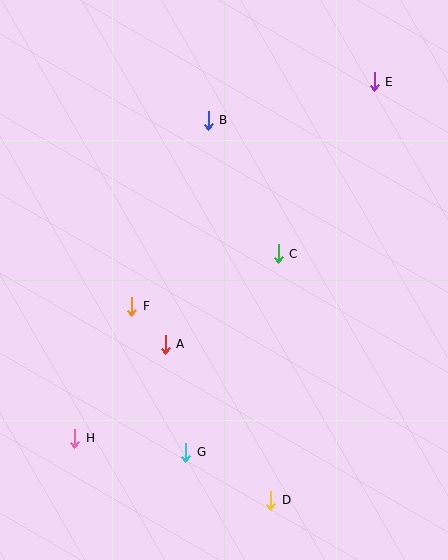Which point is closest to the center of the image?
Point C at (278, 254) is closest to the center.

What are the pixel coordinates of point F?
Point F is at (132, 306).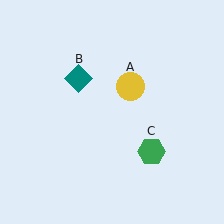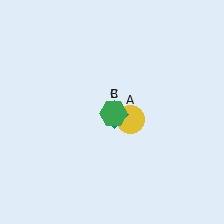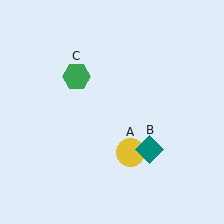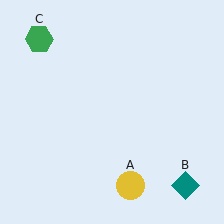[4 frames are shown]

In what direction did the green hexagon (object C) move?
The green hexagon (object C) moved up and to the left.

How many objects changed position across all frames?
3 objects changed position: yellow circle (object A), teal diamond (object B), green hexagon (object C).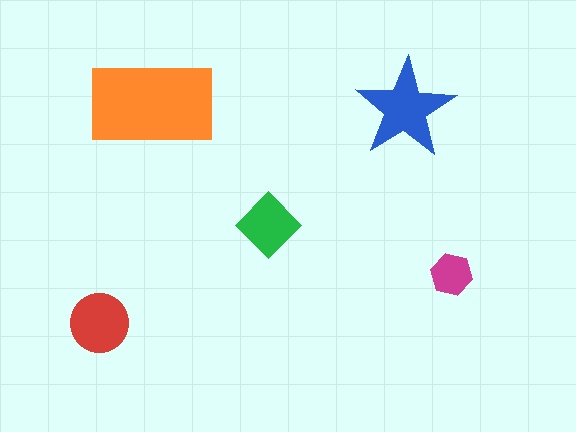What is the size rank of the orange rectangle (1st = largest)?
1st.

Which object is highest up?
The orange rectangle is topmost.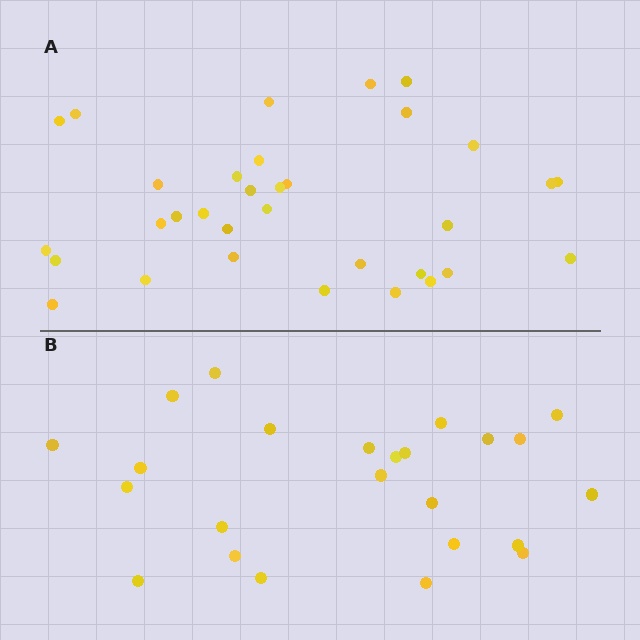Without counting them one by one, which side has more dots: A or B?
Region A (the top region) has more dots.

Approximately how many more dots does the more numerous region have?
Region A has roughly 8 or so more dots than region B.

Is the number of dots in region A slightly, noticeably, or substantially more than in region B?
Region A has noticeably more, but not dramatically so. The ratio is roughly 1.4 to 1.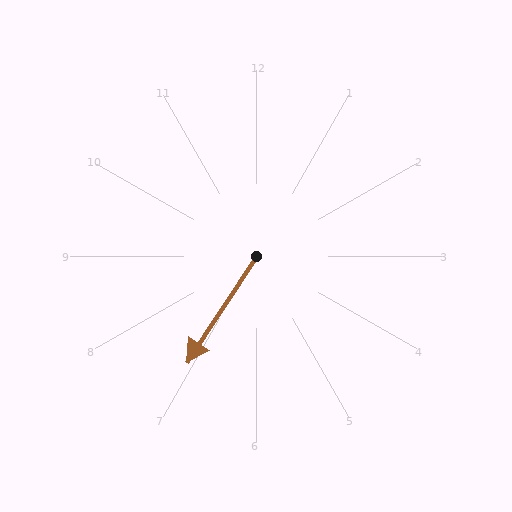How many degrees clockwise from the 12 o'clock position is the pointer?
Approximately 213 degrees.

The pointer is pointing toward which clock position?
Roughly 7 o'clock.